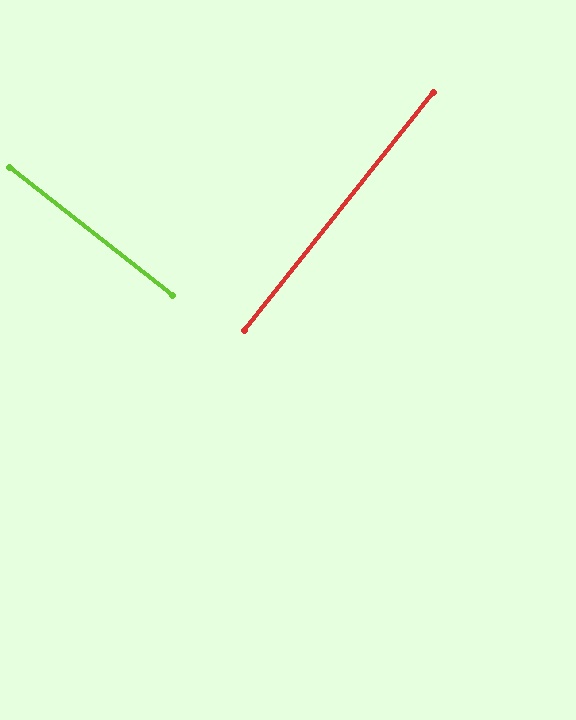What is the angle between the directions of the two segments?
Approximately 90 degrees.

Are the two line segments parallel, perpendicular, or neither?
Perpendicular — they meet at approximately 90°.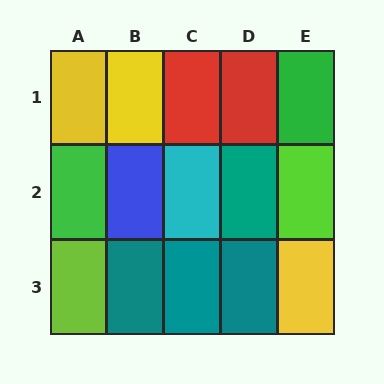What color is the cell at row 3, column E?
Yellow.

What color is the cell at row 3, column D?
Teal.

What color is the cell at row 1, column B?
Yellow.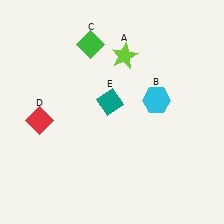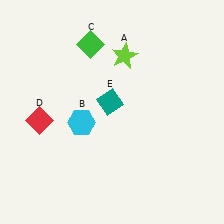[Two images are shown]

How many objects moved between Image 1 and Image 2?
1 object moved between the two images.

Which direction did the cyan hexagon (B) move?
The cyan hexagon (B) moved left.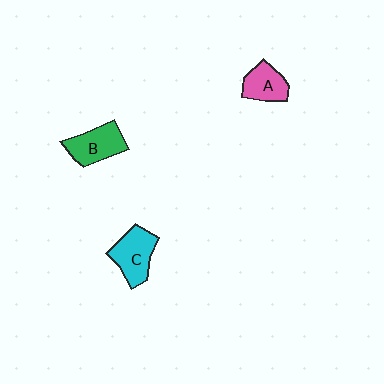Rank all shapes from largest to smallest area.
From largest to smallest: C (cyan), B (green), A (pink).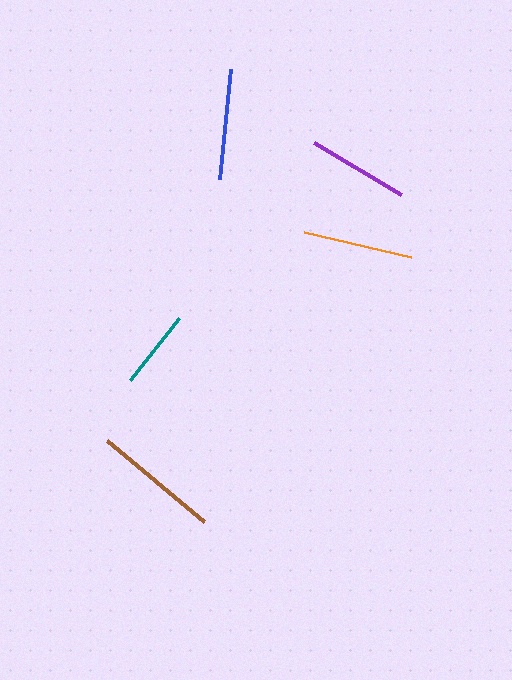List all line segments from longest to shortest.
From longest to shortest: brown, blue, orange, purple, teal.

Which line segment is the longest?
The brown line is the longest at approximately 127 pixels.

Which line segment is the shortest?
The teal line is the shortest at approximately 79 pixels.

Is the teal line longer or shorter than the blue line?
The blue line is longer than the teal line.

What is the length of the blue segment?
The blue segment is approximately 111 pixels long.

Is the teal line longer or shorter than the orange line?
The orange line is longer than the teal line.